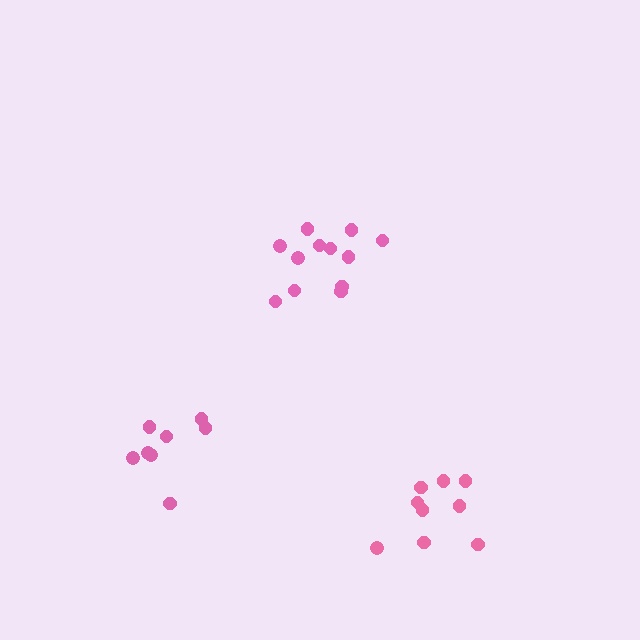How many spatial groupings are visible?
There are 3 spatial groupings.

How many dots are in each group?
Group 1: 8 dots, Group 2: 9 dots, Group 3: 12 dots (29 total).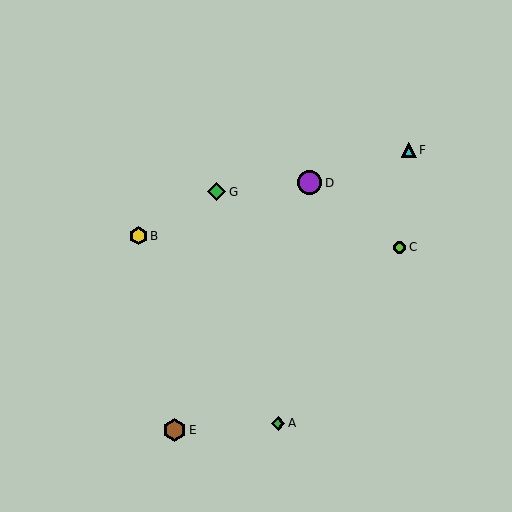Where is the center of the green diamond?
The center of the green diamond is at (278, 423).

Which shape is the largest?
The purple circle (labeled D) is the largest.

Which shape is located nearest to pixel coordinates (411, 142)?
The cyan triangle (labeled F) at (409, 150) is nearest to that location.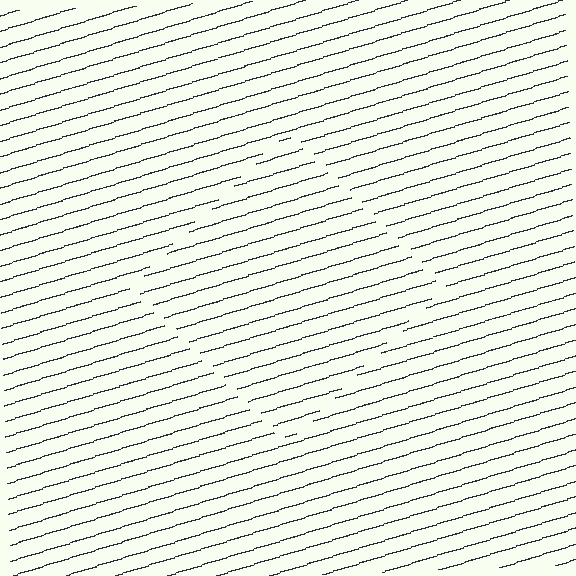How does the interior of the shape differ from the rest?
The interior of the shape contains the same grating, shifted by half a period — the contour is defined by the phase discontinuity where line-ends from the inner and outer gratings abut.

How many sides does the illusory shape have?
4 sides — the line-ends trace a square.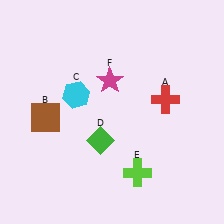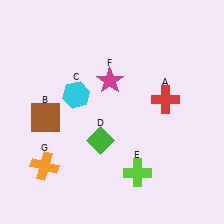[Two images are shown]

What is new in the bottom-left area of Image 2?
An orange cross (G) was added in the bottom-left area of Image 2.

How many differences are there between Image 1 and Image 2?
There is 1 difference between the two images.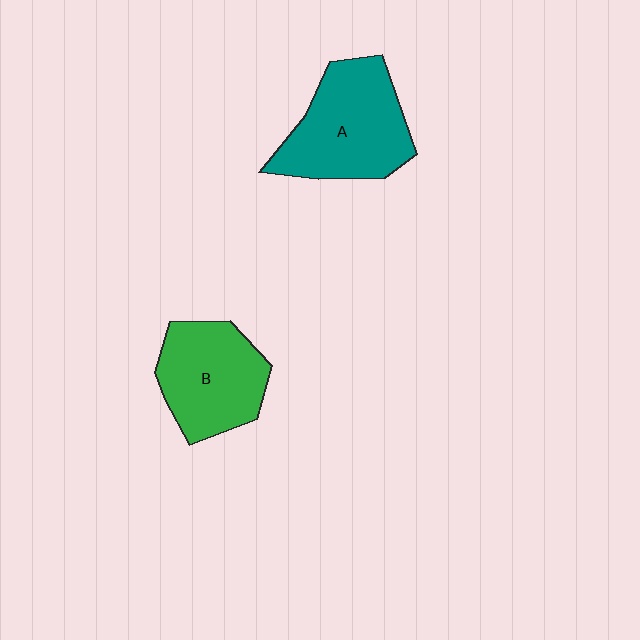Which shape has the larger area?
Shape A (teal).